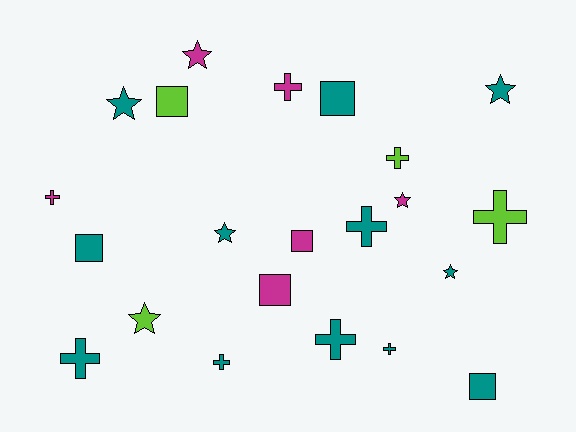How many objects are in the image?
There are 22 objects.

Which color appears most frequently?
Teal, with 12 objects.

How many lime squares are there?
There is 1 lime square.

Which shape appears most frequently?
Cross, with 9 objects.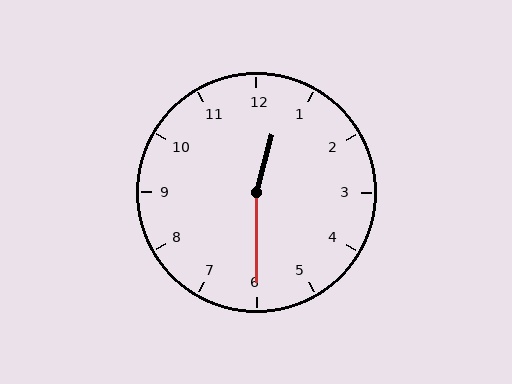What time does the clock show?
12:30.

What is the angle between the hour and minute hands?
Approximately 165 degrees.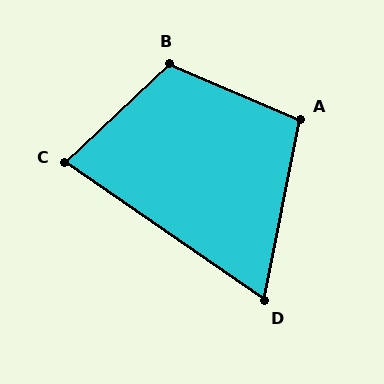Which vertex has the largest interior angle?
B, at approximately 113 degrees.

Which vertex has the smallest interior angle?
D, at approximately 67 degrees.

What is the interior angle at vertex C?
Approximately 78 degrees (acute).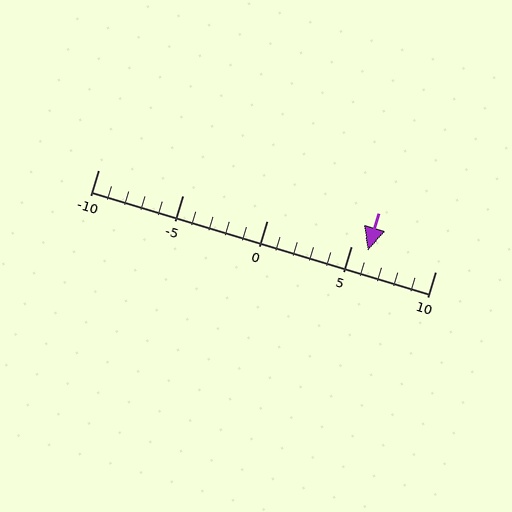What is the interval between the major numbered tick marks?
The major tick marks are spaced 5 units apart.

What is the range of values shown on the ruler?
The ruler shows values from -10 to 10.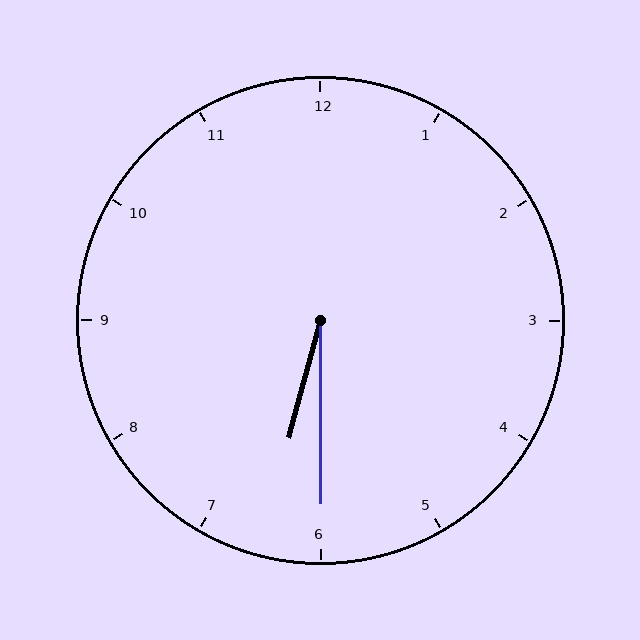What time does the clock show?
6:30.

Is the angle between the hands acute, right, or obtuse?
It is acute.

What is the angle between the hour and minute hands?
Approximately 15 degrees.